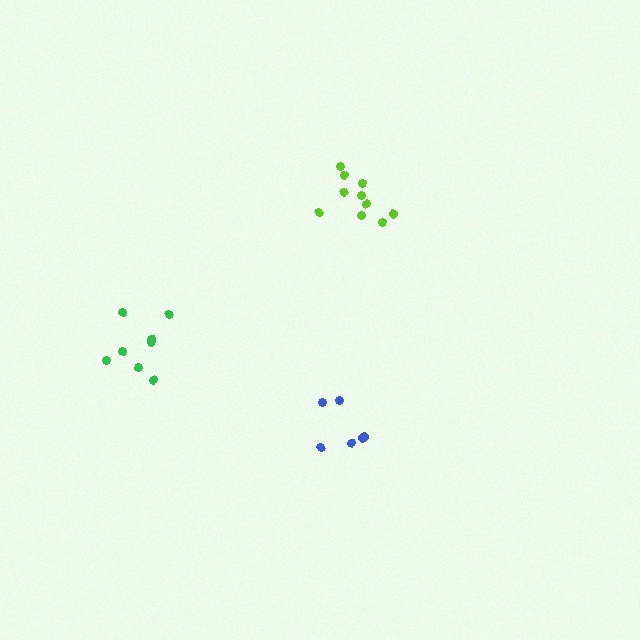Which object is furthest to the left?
The green cluster is leftmost.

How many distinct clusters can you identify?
There are 3 distinct clusters.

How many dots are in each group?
Group 1: 10 dots, Group 2: 8 dots, Group 3: 6 dots (24 total).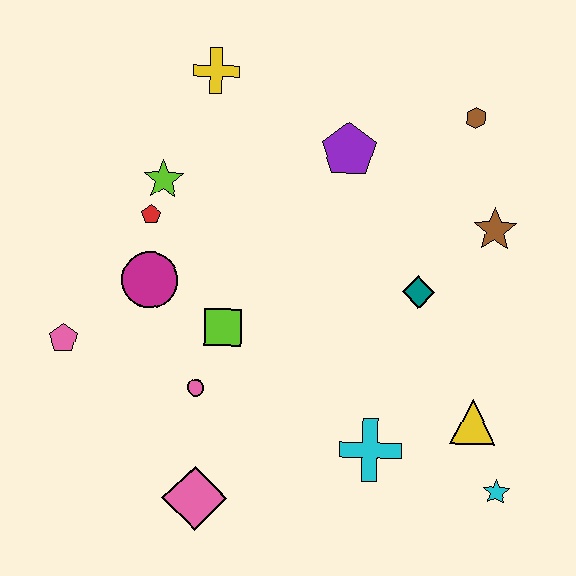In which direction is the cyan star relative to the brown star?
The cyan star is below the brown star.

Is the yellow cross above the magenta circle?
Yes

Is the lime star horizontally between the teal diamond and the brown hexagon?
No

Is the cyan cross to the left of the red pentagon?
No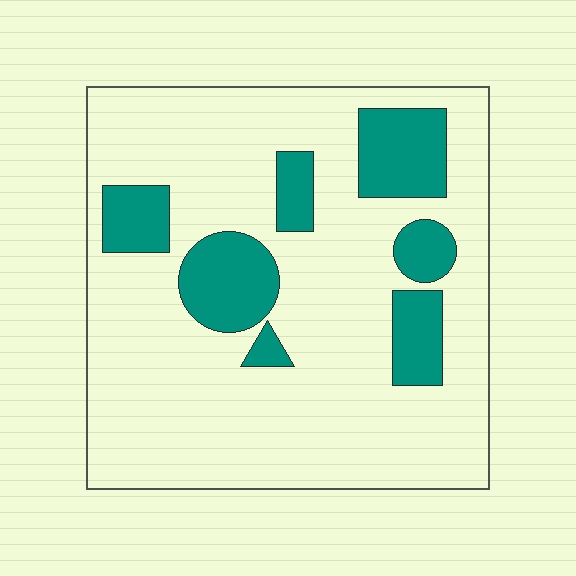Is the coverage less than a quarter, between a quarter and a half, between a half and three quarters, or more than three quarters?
Less than a quarter.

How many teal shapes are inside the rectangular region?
7.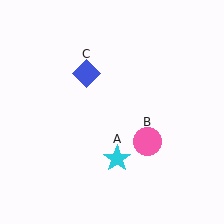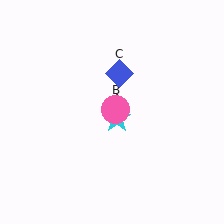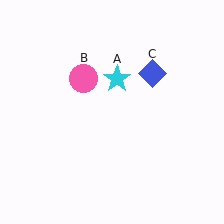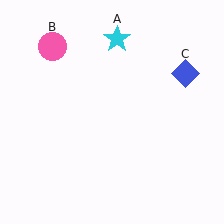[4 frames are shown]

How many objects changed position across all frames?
3 objects changed position: cyan star (object A), pink circle (object B), blue diamond (object C).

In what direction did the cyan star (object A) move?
The cyan star (object A) moved up.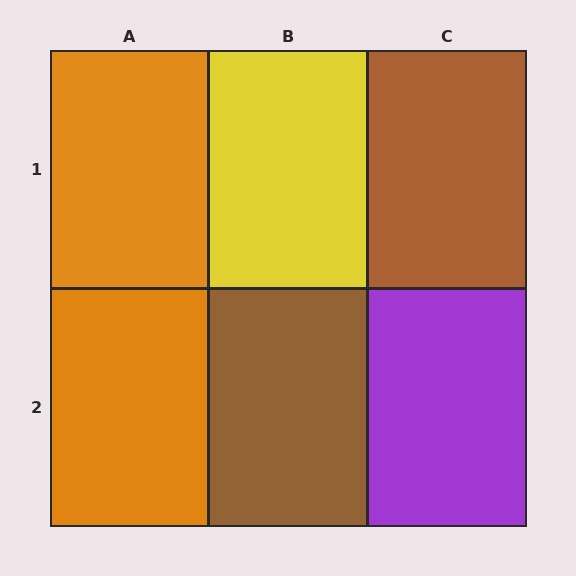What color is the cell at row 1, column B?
Yellow.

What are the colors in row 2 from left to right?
Orange, brown, purple.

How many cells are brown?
2 cells are brown.